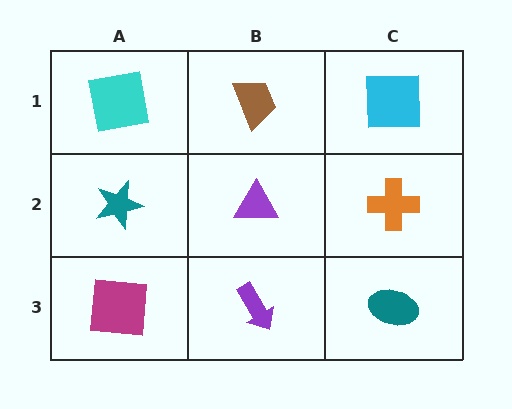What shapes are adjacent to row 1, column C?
An orange cross (row 2, column C), a brown trapezoid (row 1, column B).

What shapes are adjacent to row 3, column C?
An orange cross (row 2, column C), a purple arrow (row 3, column B).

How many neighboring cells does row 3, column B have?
3.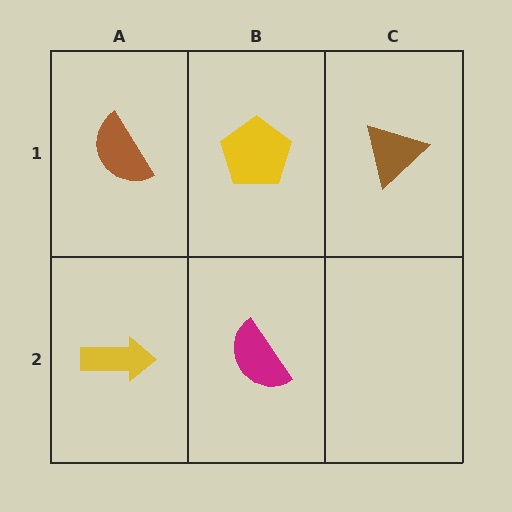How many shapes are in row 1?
3 shapes.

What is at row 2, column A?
A yellow arrow.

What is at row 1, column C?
A brown triangle.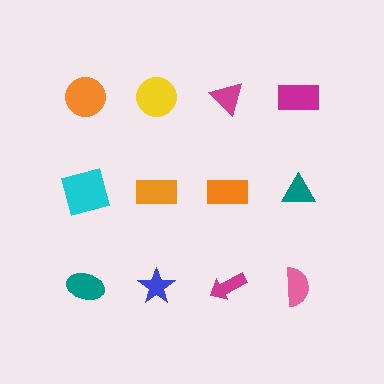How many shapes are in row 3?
4 shapes.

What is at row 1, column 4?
A magenta rectangle.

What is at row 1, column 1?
An orange circle.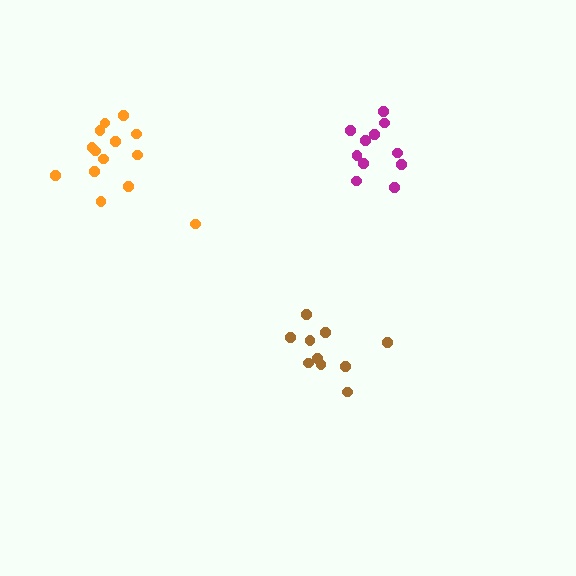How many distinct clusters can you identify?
There are 3 distinct clusters.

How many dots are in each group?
Group 1: 10 dots, Group 2: 11 dots, Group 3: 14 dots (35 total).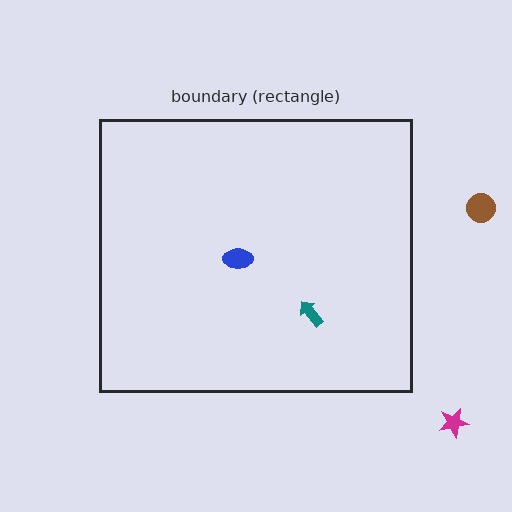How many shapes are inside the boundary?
2 inside, 2 outside.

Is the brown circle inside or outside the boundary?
Outside.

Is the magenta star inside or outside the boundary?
Outside.